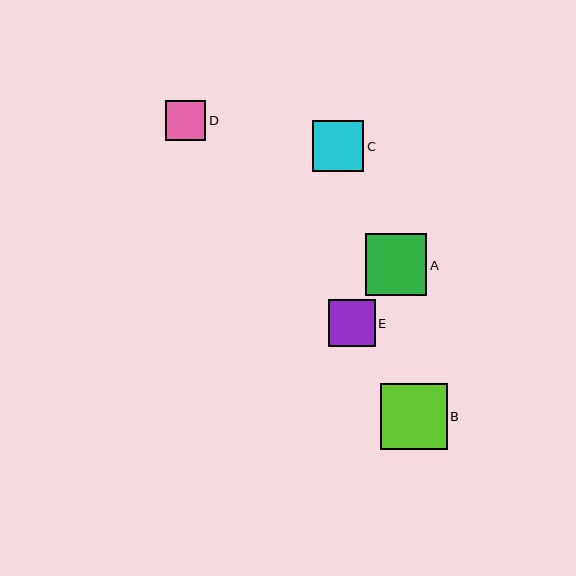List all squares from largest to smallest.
From largest to smallest: B, A, C, E, D.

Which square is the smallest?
Square D is the smallest with a size of approximately 40 pixels.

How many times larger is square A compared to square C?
Square A is approximately 1.2 times the size of square C.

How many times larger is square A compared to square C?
Square A is approximately 1.2 times the size of square C.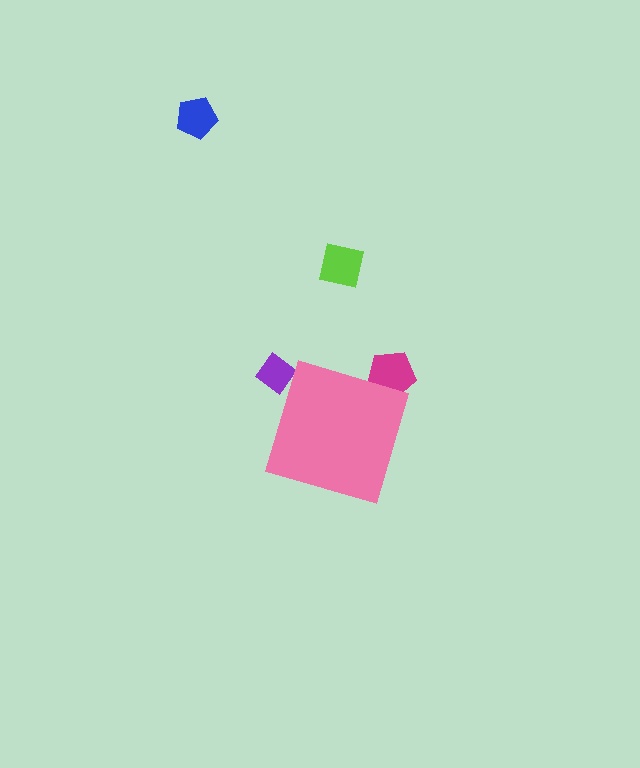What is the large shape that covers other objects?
A pink diamond.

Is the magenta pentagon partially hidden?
Yes, the magenta pentagon is partially hidden behind the pink diamond.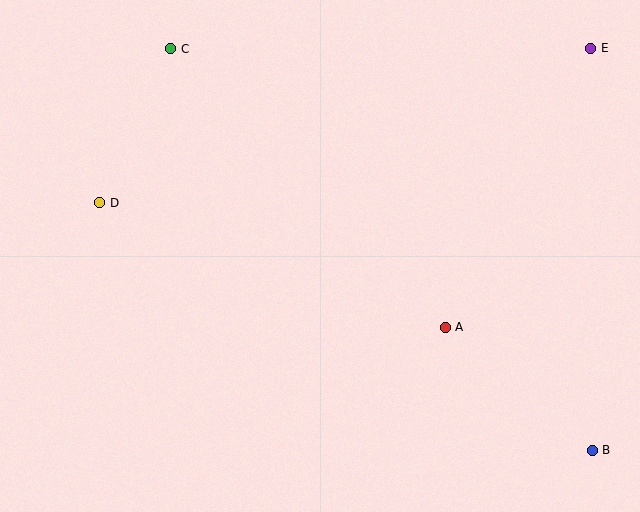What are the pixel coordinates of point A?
Point A is at (445, 327).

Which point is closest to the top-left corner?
Point C is closest to the top-left corner.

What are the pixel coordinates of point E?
Point E is at (591, 48).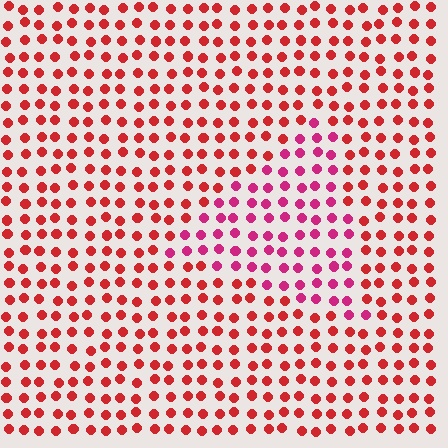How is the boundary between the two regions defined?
The boundary is defined purely by a slight shift in hue (about 30 degrees). Spacing, size, and orientation are identical on both sides.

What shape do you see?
I see a triangle.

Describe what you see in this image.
The image is filled with small red elements in a uniform arrangement. A triangle-shaped region is visible where the elements are tinted to a slightly different hue, forming a subtle color boundary.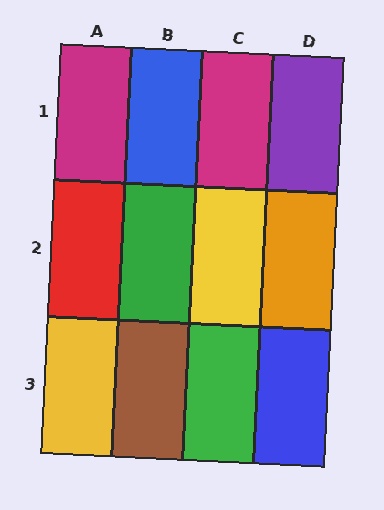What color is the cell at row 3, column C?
Green.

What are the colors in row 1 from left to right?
Magenta, blue, magenta, purple.